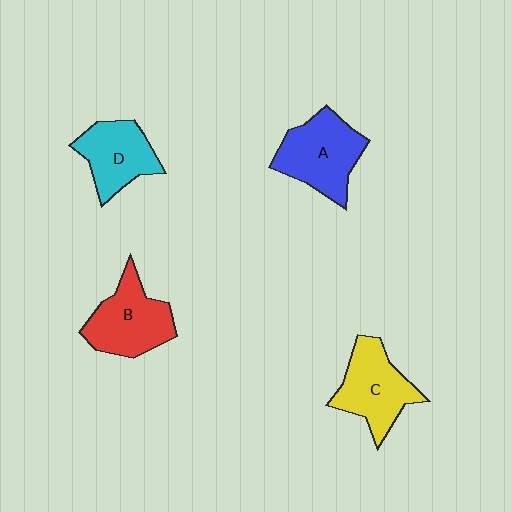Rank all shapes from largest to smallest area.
From largest to smallest: A (blue), B (red), C (yellow), D (cyan).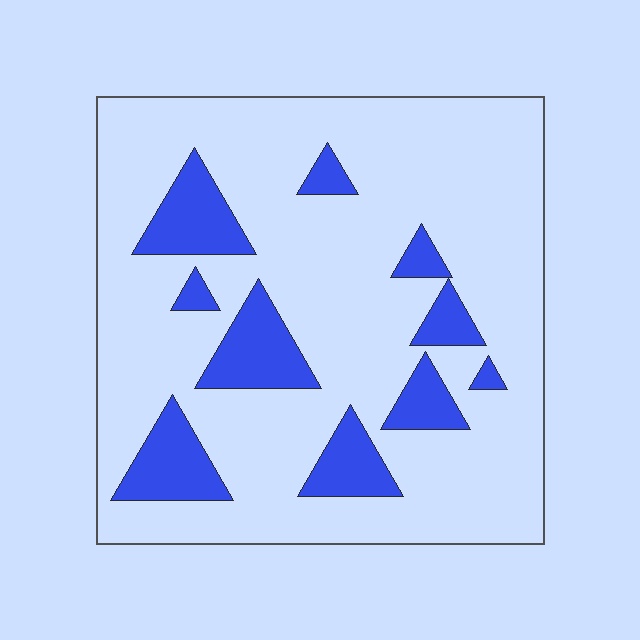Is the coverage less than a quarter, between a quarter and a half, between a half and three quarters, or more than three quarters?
Less than a quarter.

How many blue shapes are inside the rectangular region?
10.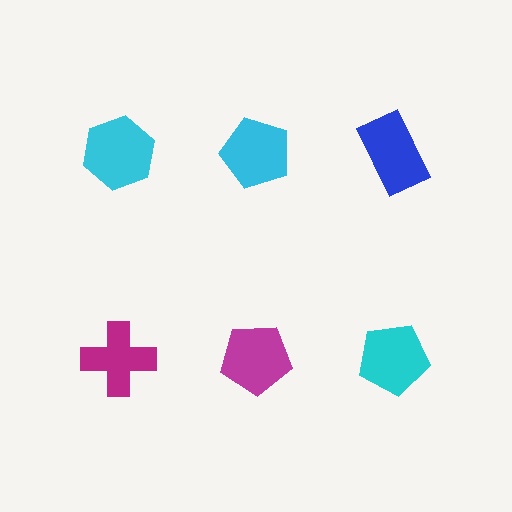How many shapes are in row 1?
3 shapes.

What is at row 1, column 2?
A cyan pentagon.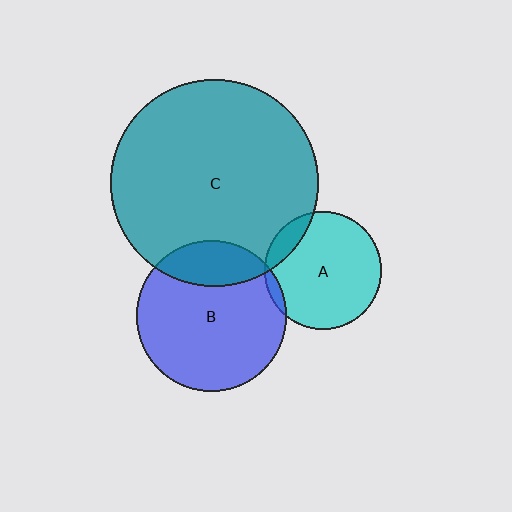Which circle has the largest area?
Circle C (teal).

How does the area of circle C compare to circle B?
Approximately 1.9 times.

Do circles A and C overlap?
Yes.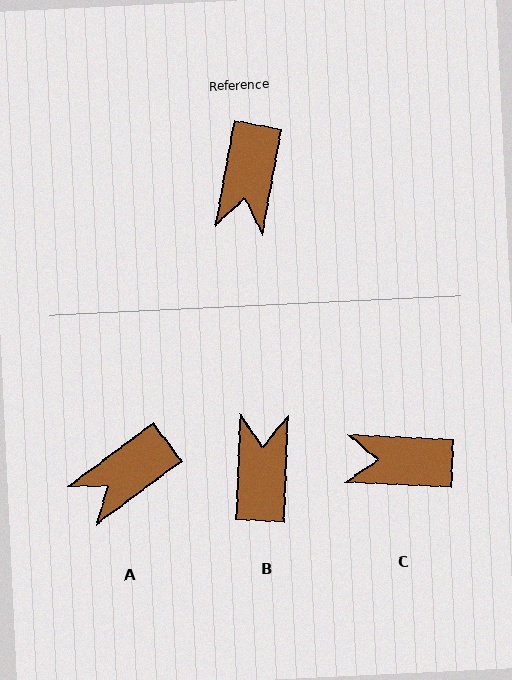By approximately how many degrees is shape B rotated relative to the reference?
Approximately 172 degrees clockwise.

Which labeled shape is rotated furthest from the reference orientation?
B, about 172 degrees away.